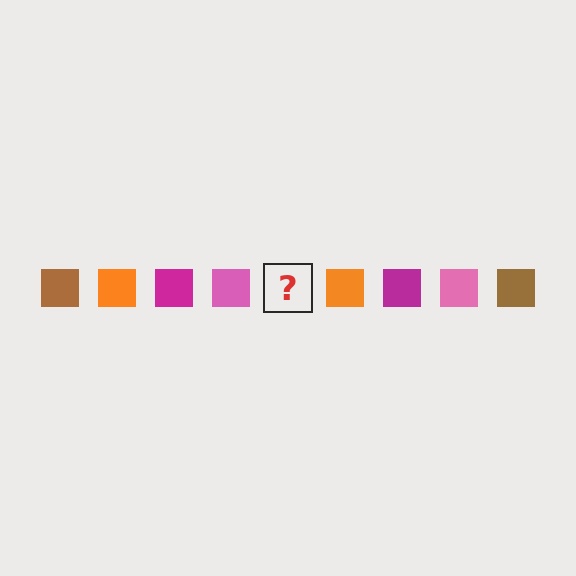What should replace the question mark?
The question mark should be replaced with a brown square.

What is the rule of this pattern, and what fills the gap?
The rule is that the pattern cycles through brown, orange, magenta, pink squares. The gap should be filled with a brown square.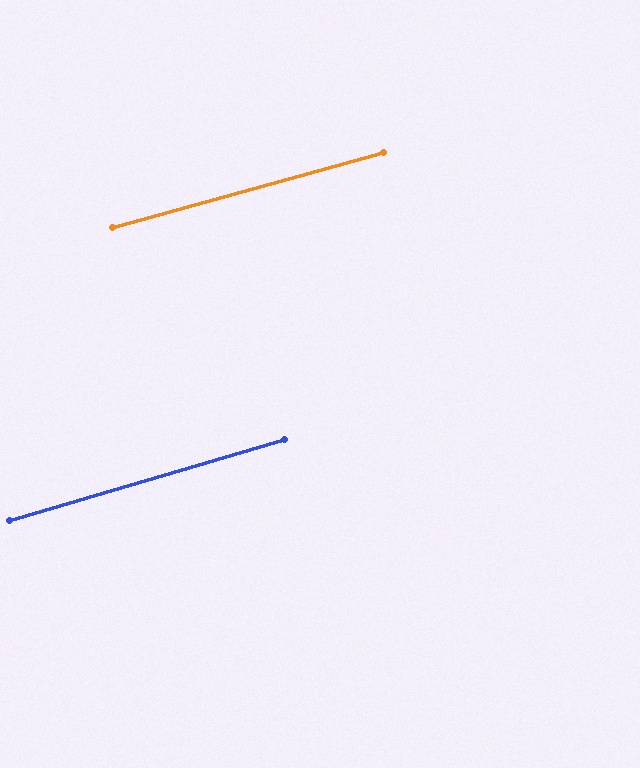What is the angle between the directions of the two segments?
Approximately 1 degree.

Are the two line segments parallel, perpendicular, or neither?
Parallel — their directions differ by only 0.8°.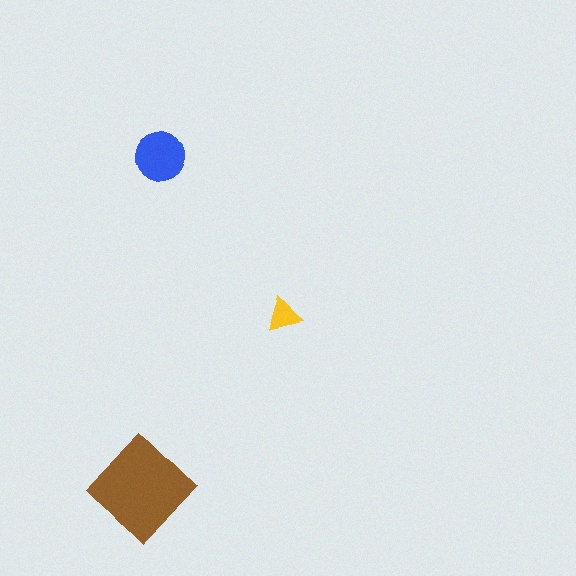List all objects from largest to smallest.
The brown diamond, the blue circle, the yellow triangle.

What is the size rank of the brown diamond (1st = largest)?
1st.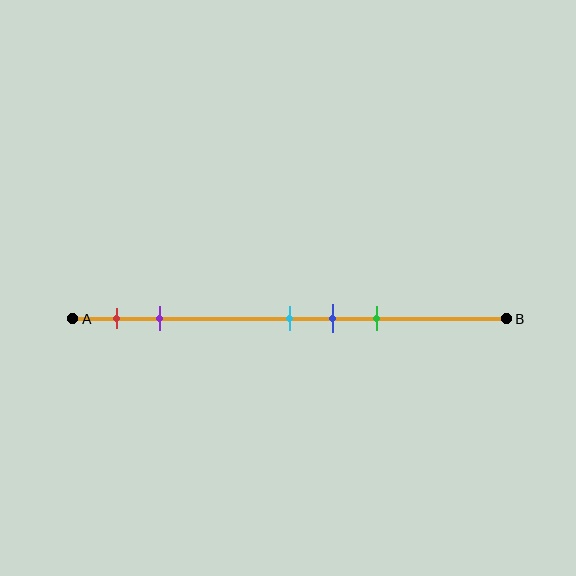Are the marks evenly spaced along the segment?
No, the marks are not evenly spaced.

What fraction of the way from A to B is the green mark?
The green mark is approximately 70% (0.7) of the way from A to B.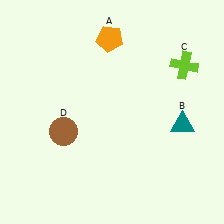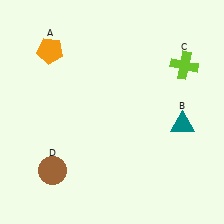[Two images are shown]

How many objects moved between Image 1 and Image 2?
2 objects moved between the two images.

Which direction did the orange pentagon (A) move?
The orange pentagon (A) moved left.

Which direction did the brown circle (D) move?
The brown circle (D) moved down.